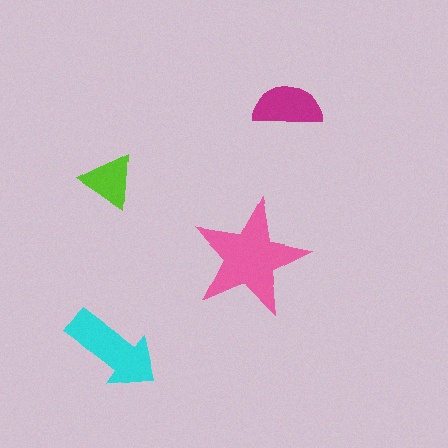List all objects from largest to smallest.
The pink star, the cyan arrow, the magenta semicircle, the lime triangle.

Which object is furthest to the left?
The lime triangle is leftmost.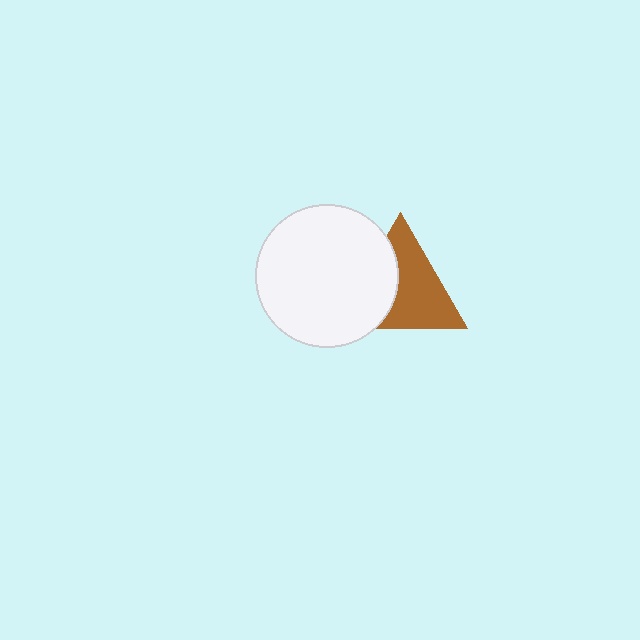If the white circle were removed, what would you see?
You would see the complete brown triangle.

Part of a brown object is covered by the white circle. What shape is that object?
It is a triangle.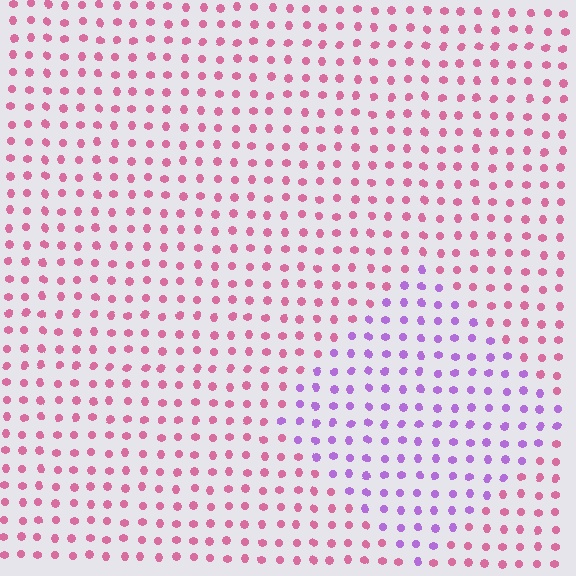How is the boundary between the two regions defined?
The boundary is defined purely by a slight shift in hue (about 53 degrees). Spacing, size, and orientation are identical on both sides.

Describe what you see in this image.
The image is filled with small pink elements in a uniform arrangement. A diamond-shaped region is visible where the elements are tinted to a slightly different hue, forming a subtle color boundary.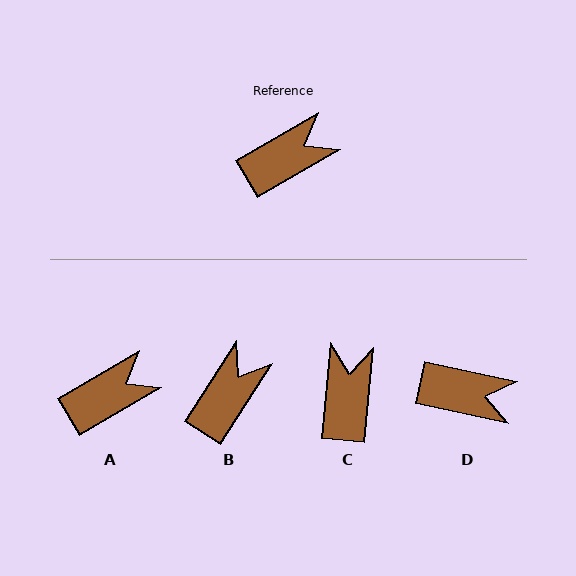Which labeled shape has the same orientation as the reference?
A.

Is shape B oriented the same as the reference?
No, it is off by about 27 degrees.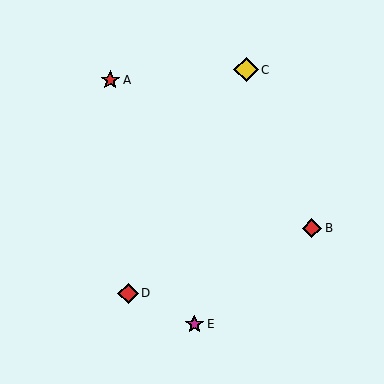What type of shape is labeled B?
Shape B is a red diamond.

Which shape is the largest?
The yellow diamond (labeled C) is the largest.